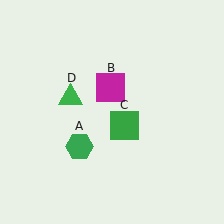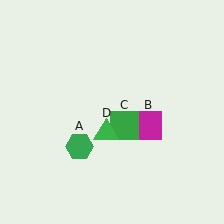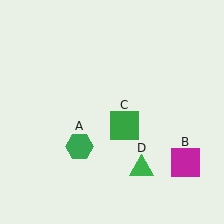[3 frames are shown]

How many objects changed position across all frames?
2 objects changed position: magenta square (object B), green triangle (object D).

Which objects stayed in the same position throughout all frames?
Green hexagon (object A) and green square (object C) remained stationary.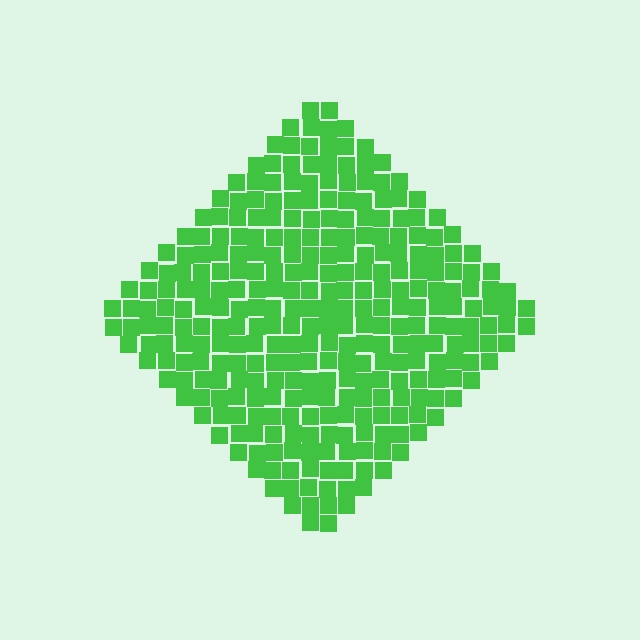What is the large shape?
The large shape is a diamond.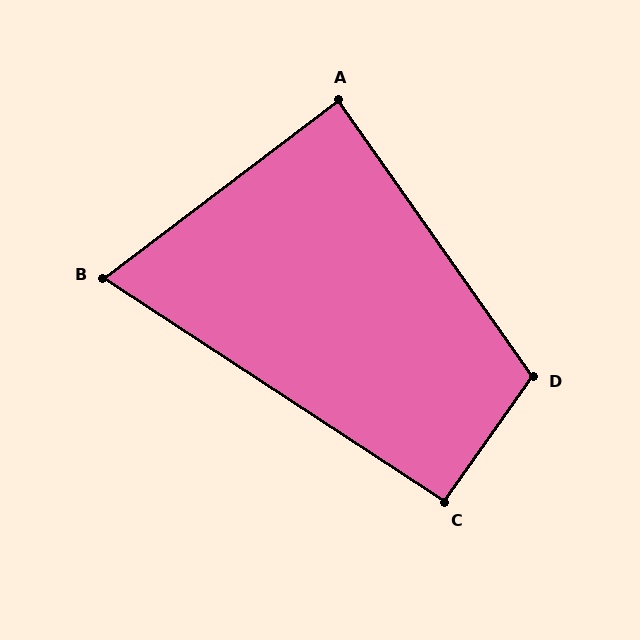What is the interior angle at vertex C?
Approximately 92 degrees (approximately right).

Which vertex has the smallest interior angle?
B, at approximately 70 degrees.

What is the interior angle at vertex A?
Approximately 88 degrees (approximately right).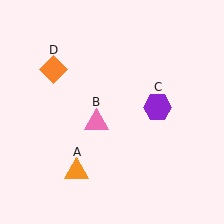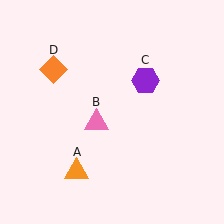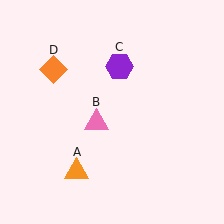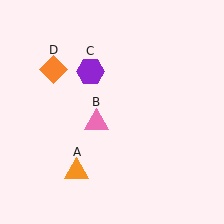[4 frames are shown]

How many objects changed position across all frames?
1 object changed position: purple hexagon (object C).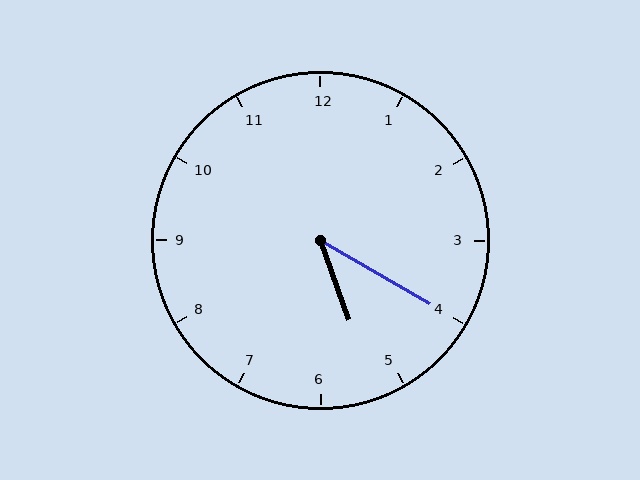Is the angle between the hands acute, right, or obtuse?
It is acute.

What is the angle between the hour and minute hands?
Approximately 40 degrees.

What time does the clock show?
5:20.